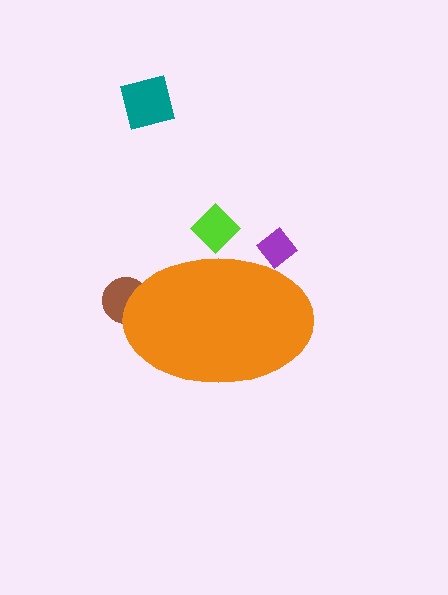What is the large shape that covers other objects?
An orange ellipse.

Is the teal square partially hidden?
No, the teal square is fully visible.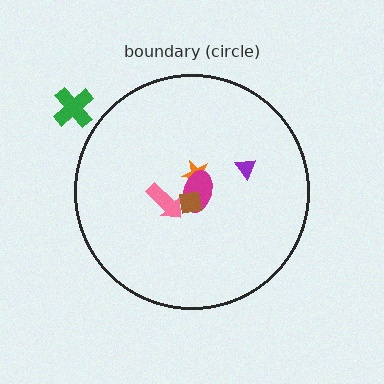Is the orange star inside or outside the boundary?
Inside.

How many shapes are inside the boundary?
5 inside, 1 outside.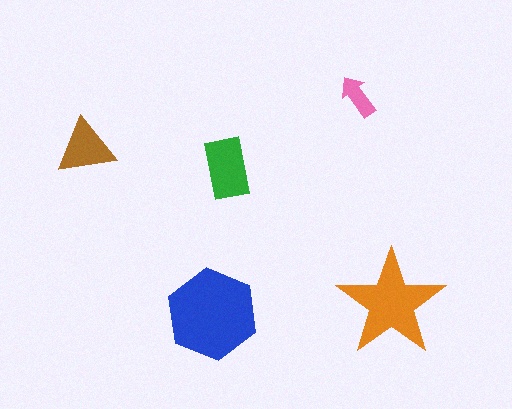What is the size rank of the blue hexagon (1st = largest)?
1st.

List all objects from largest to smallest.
The blue hexagon, the orange star, the green rectangle, the brown triangle, the pink arrow.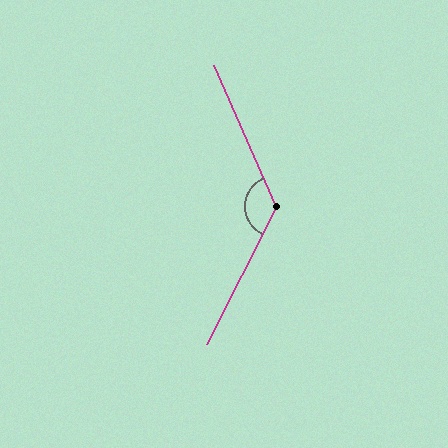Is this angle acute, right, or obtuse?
It is obtuse.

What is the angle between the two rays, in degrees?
Approximately 129 degrees.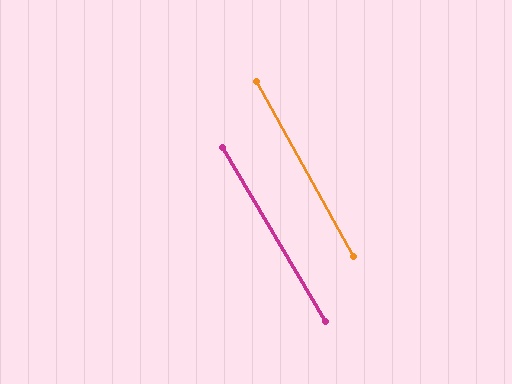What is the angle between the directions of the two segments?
Approximately 2 degrees.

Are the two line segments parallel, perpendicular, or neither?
Parallel — their directions differ by only 1.5°.